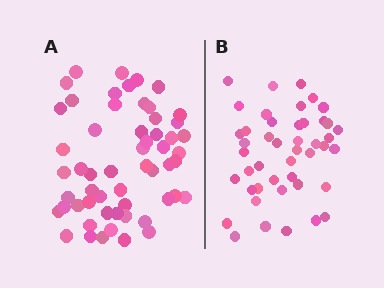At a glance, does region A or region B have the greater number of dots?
Region A (the left region) has more dots.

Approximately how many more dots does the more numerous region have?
Region A has roughly 12 or so more dots than region B.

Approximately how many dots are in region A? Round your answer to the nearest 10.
About 60 dots. (The exact count is 56, which rounds to 60.)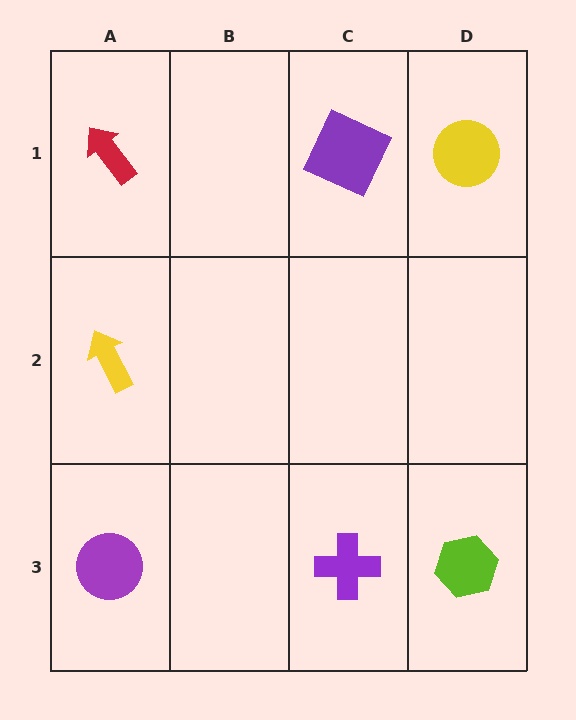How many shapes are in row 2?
1 shape.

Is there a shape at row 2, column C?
No, that cell is empty.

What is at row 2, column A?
A yellow arrow.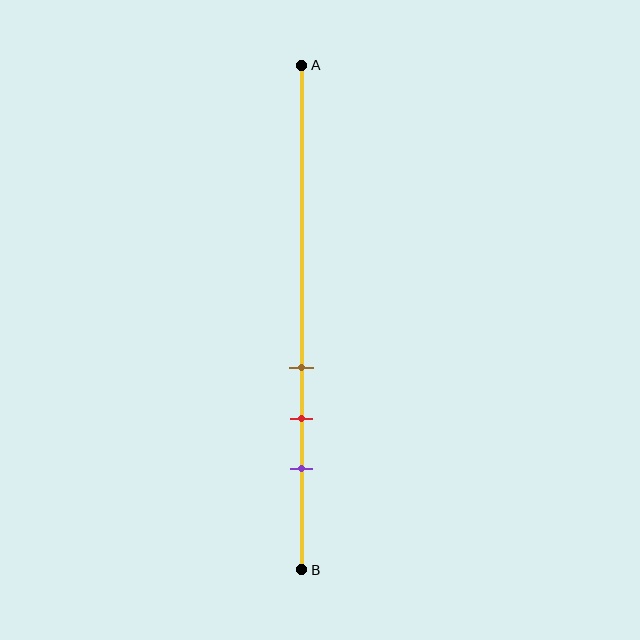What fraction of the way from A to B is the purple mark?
The purple mark is approximately 80% (0.8) of the way from A to B.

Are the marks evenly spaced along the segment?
Yes, the marks are approximately evenly spaced.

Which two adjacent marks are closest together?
The brown and red marks are the closest adjacent pair.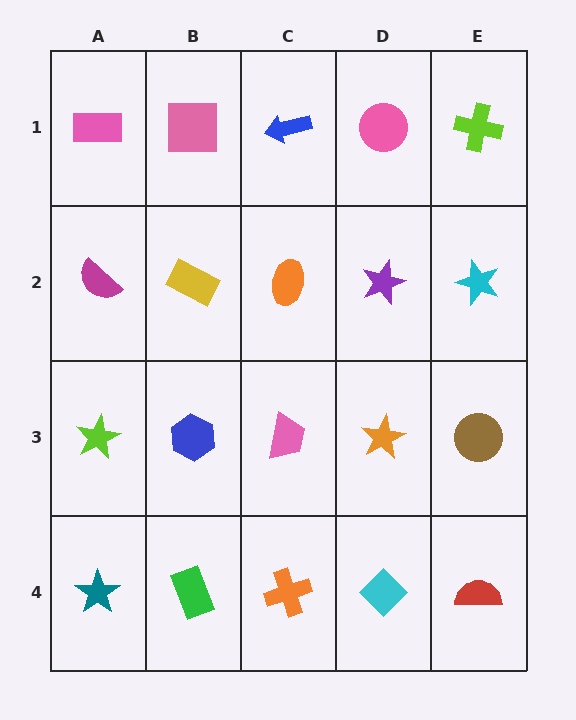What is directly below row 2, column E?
A brown circle.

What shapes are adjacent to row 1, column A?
A magenta semicircle (row 2, column A), a pink square (row 1, column B).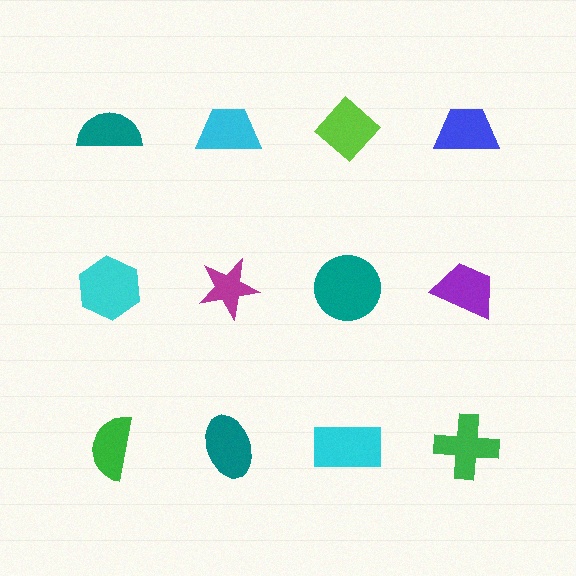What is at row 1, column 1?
A teal semicircle.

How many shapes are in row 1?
4 shapes.